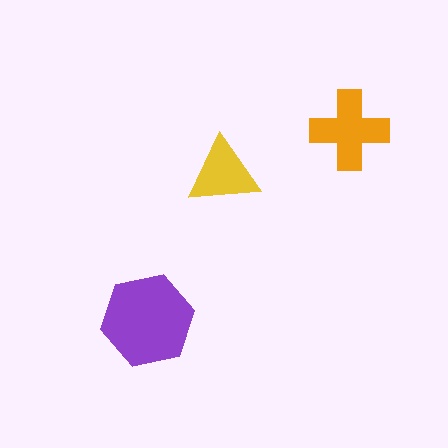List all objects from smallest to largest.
The yellow triangle, the orange cross, the purple hexagon.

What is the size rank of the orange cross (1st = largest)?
2nd.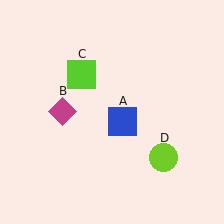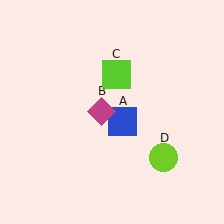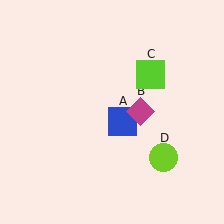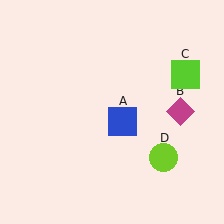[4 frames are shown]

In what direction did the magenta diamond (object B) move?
The magenta diamond (object B) moved right.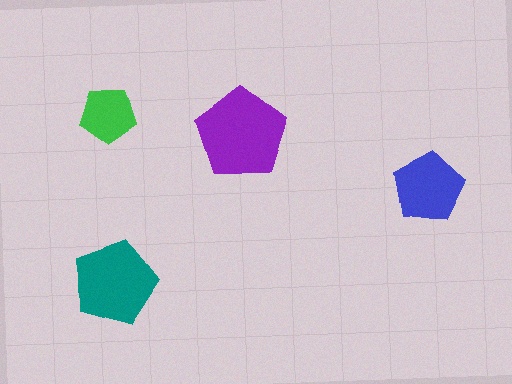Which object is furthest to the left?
The green pentagon is leftmost.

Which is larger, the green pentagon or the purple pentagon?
The purple one.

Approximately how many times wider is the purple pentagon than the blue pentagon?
About 1.5 times wider.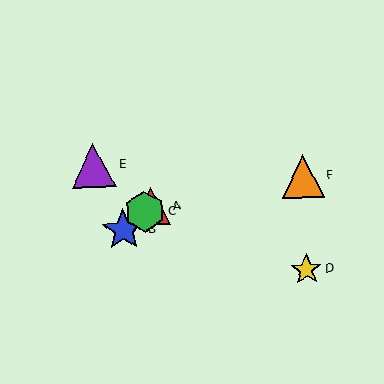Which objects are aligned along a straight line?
Objects A, B, C are aligned along a straight line.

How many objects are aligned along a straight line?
3 objects (A, B, C) are aligned along a straight line.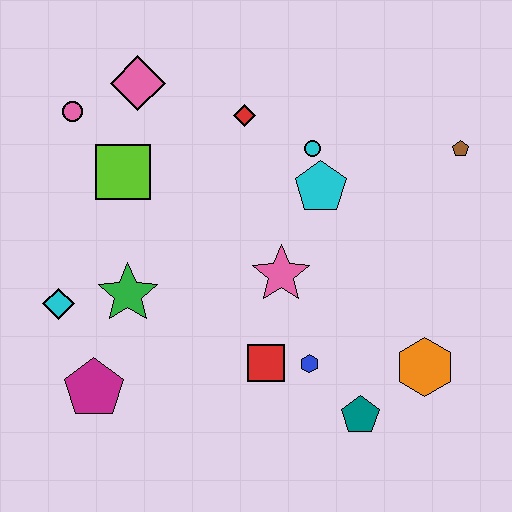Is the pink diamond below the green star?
No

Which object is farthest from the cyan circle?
The magenta pentagon is farthest from the cyan circle.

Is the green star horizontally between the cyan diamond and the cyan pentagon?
Yes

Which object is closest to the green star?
The cyan diamond is closest to the green star.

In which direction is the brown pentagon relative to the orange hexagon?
The brown pentagon is above the orange hexagon.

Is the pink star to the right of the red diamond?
Yes